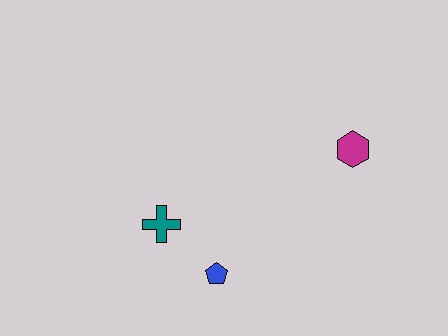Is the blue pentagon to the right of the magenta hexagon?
No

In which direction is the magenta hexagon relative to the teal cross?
The magenta hexagon is to the right of the teal cross.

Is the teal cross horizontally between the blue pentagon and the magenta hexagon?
No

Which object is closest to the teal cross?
The blue pentagon is closest to the teal cross.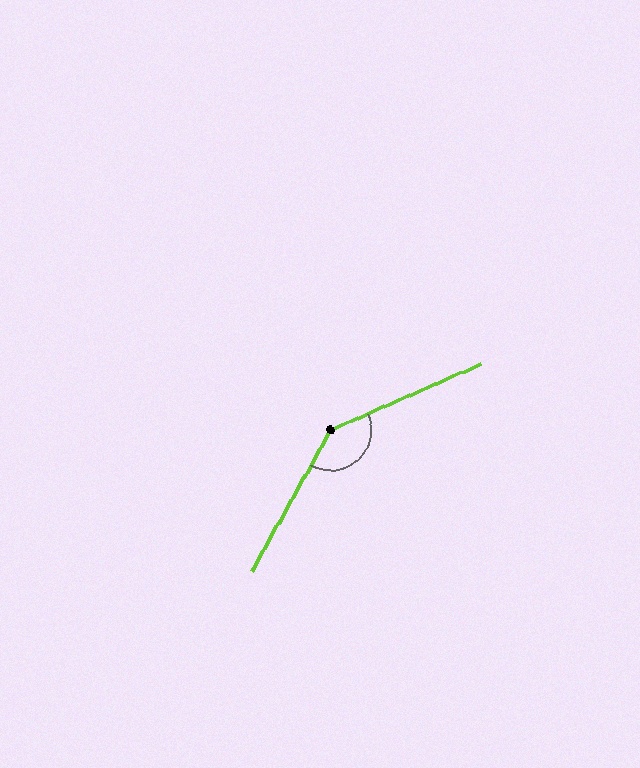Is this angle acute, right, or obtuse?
It is obtuse.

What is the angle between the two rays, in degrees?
Approximately 143 degrees.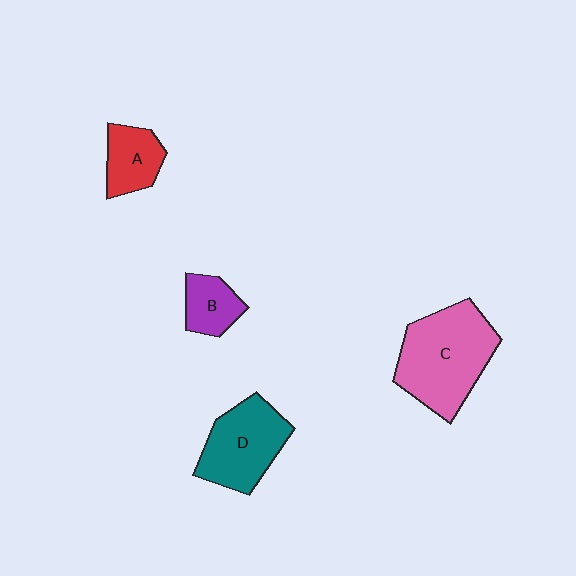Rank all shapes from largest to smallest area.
From largest to smallest: C (pink), D (teal), A (red), B (purple).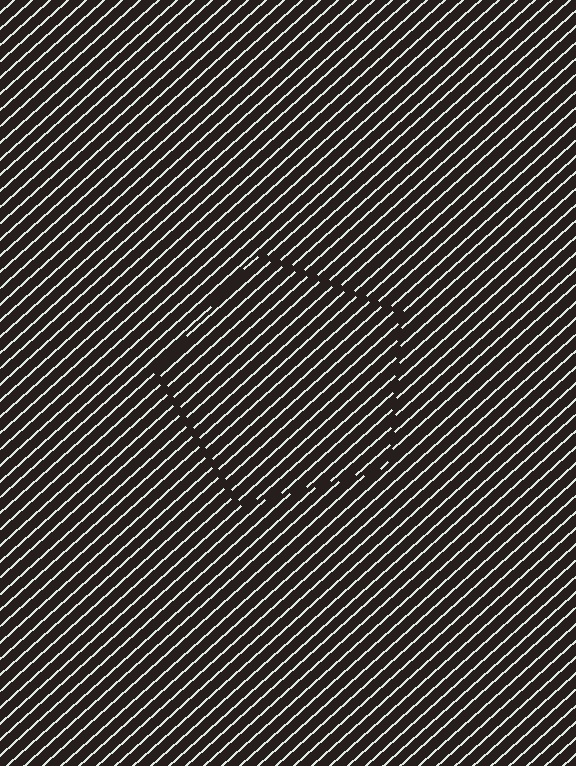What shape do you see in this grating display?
An illusory pentagon. The interior of the shape contains the same grating, shifted by half a period — the contour is defined by the phase discontinuity where line-ends from the inner and outer gratings abut.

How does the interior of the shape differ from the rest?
The interior of the shape contains the same grating, shifted by half a period — the contour is defined by the phase discontinuity where line-ends from the inner and outer gratings abut.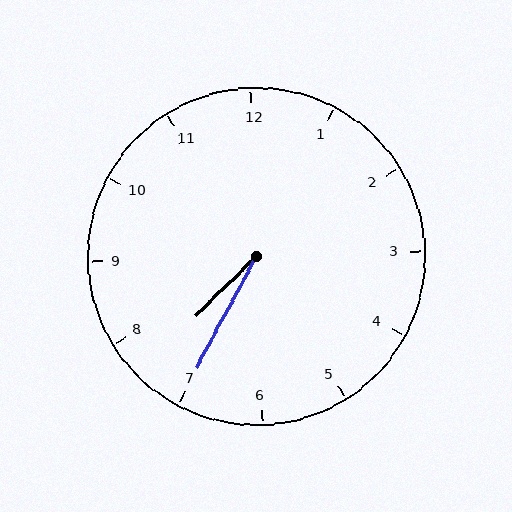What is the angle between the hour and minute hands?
Approximately 18 degrees.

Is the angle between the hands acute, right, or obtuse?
It is acute.